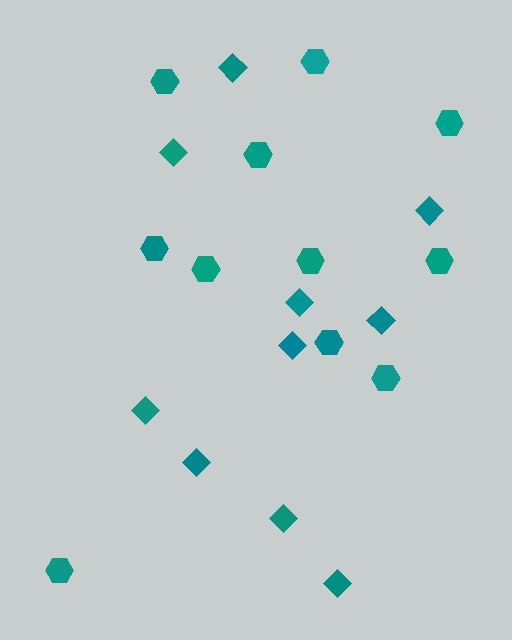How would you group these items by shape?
There are 2 groups: one group of diamonds (10) and one group of hexagons (11).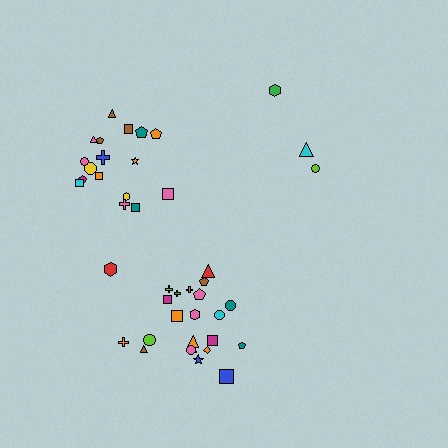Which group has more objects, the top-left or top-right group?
The top-left group.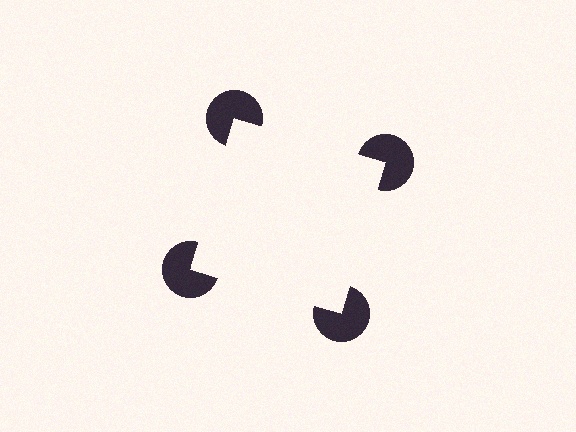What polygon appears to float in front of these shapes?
An illusory square — its edges are inferred from the aligned wedge cuts in the pac-man discs, not physically drawn.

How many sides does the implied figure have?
4 sides.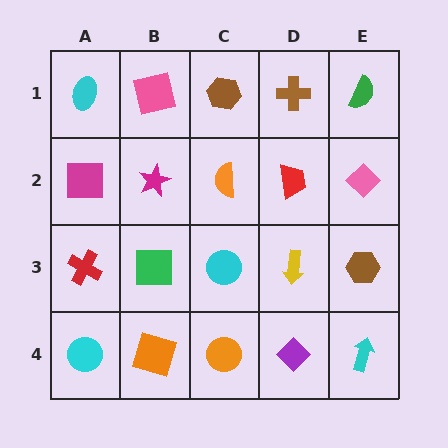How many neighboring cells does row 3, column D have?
4.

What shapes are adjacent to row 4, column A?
A red cross (row 3, column A), an orange square (row 4, column B).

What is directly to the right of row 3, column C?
A yellow arrow.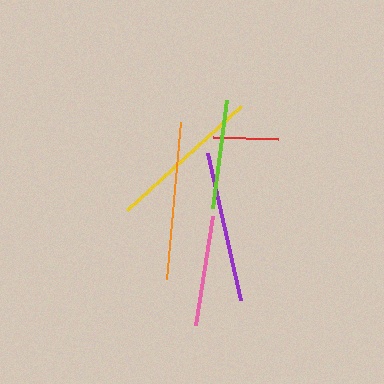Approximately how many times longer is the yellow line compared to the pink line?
The yellow line is approximately 1.4 times the length of the pink line.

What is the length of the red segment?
The red segment is approximately 65 pixels long.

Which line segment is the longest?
The orange line is the longest at approximately 157 pixels.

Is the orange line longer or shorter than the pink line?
The orange line is longer than the pink line.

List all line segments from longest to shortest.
From longest to shortest: orange, yellow, purple, pink, lime, red.